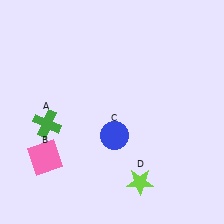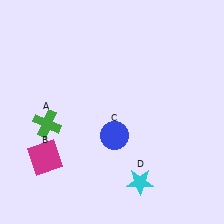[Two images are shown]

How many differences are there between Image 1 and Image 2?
There are 2 differences between the two images.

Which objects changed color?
B changed from pink to magenta. D changed from lime to cyan.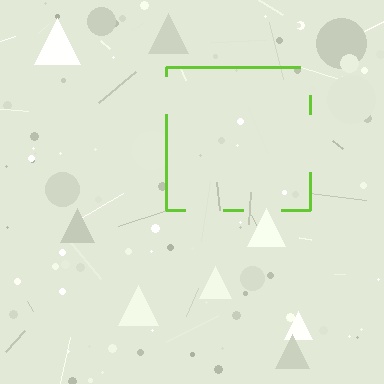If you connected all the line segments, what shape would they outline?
They would outline a square.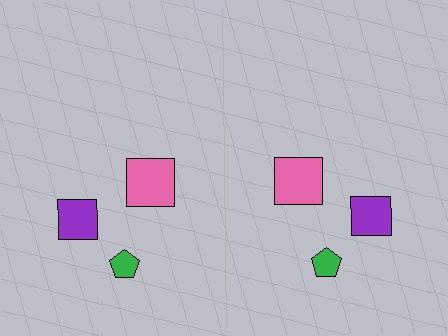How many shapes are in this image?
There are 6 shapes in this image.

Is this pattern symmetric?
Yes, this pattern has bilateral (reflection) symmetry.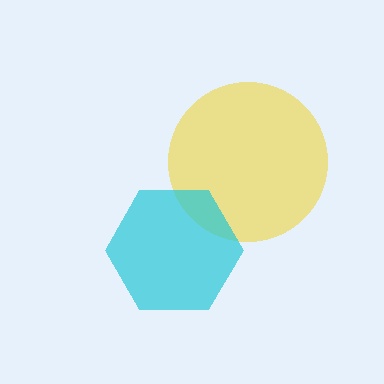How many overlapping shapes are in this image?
There are 2 overlapping shapes in the image.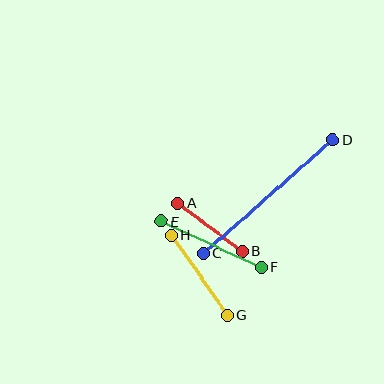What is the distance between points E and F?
The distance is approximately 110 pixels.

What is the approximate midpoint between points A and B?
The midpoint is at approximately (210, 227) pixels.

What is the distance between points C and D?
The distance is approximately 172 pixels.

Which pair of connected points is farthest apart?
Points C and D are farthest apart.